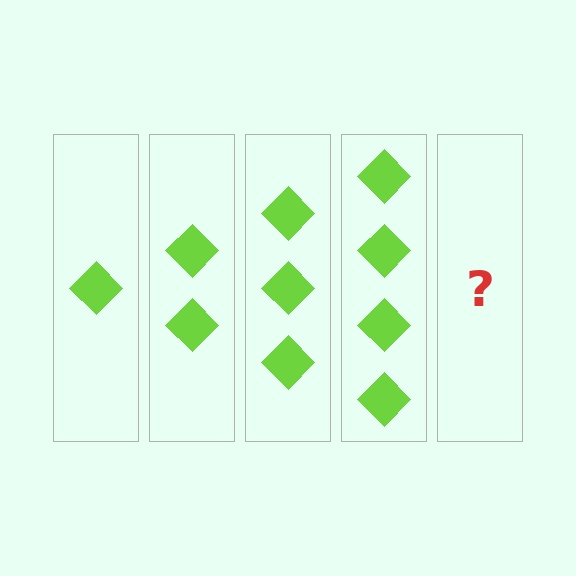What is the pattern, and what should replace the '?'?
The pattern is that each step adds one more diamond. The '?' should be 5 diamonds.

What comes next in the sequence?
The next element should be 5 diamonds.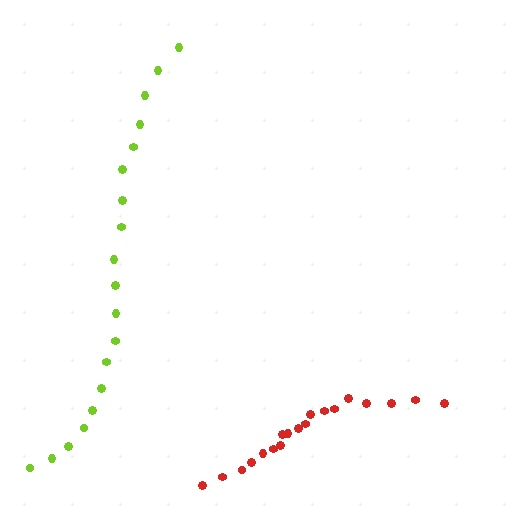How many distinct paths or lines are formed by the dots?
There are 2 distinct paths.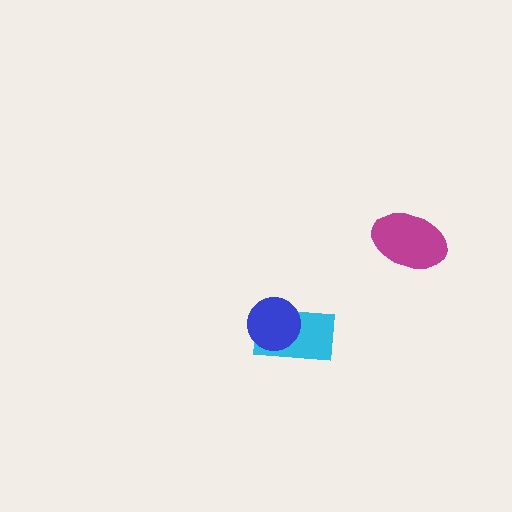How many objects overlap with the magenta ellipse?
0 objects overlap with the magenta ellipse.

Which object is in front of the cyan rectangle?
The blue circle is in front of the cyan rectangle.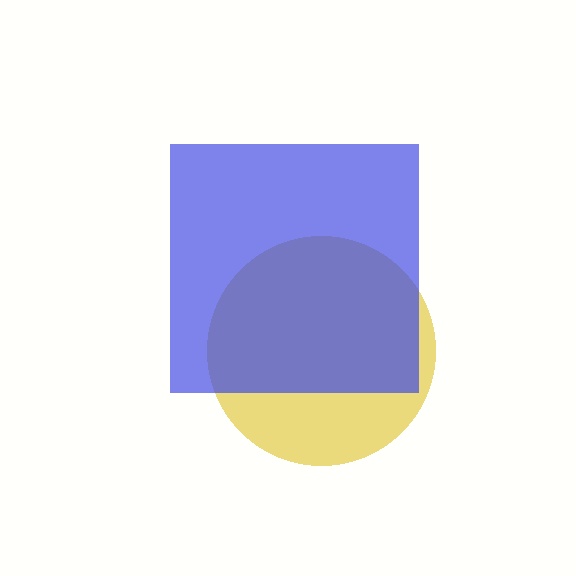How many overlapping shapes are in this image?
There are 2 overlapping shapes in the image.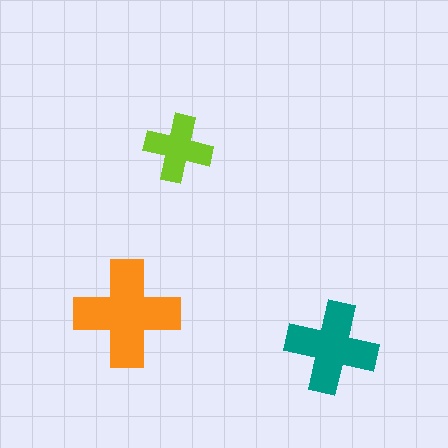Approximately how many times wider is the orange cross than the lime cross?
About 1.5 times wider.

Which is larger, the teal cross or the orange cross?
The orange one.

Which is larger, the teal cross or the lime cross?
The teal one.